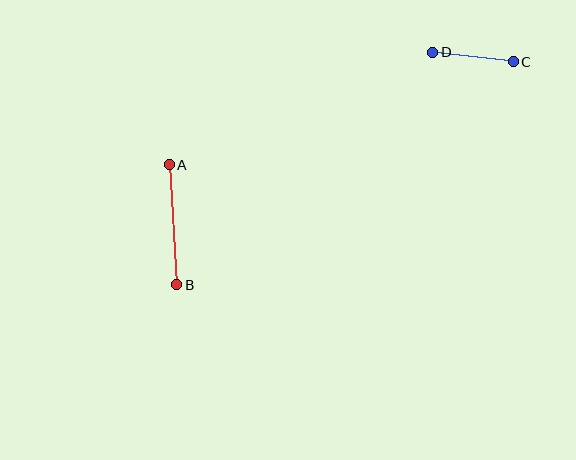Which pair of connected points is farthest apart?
Points A and B are farthest apart.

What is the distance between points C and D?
The distance is approximately 81 pixels.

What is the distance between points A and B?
The distance is approximately 120 pixels.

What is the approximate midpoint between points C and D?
The midpoint is at approximately (473, 57) pixels.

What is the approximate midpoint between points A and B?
The midpoint is at approximately (173, 225) pixels.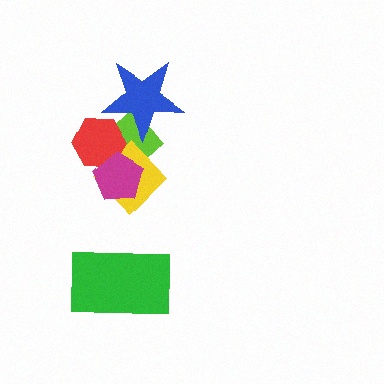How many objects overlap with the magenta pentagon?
3 objects overlap with the magenta pentagon.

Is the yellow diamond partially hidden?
Yes, it is partially covered by another shape.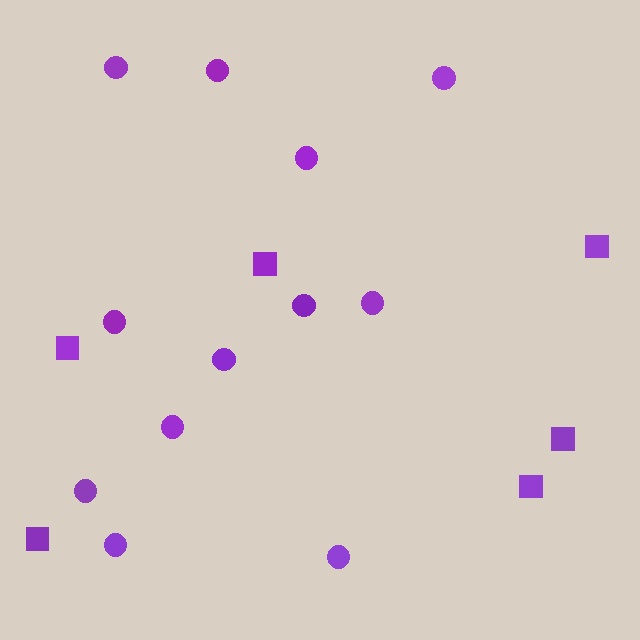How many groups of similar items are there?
There are 2 groups: one group of circles (12) and one group of squares (6).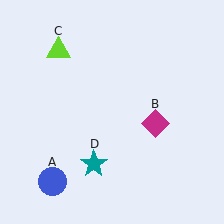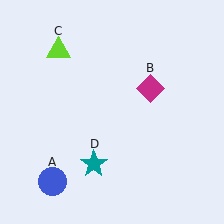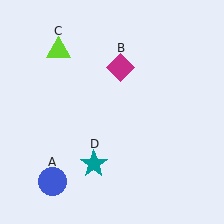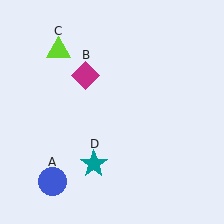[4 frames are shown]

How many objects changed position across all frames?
1 object changed position: magenta diamond (object B).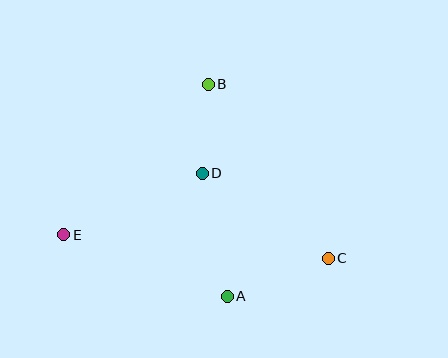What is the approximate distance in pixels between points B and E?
The distance between B and E is approximately 209 pixels.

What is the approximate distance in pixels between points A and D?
The distance between A and D is approximately 126 pixels.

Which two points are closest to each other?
Points B and D are closest to each other.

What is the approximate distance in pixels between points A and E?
The distance between A and E is approximately 175 pixels.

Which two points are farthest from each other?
Points C and E are farthest from each other.